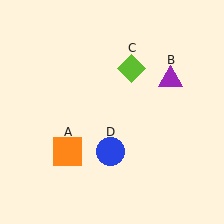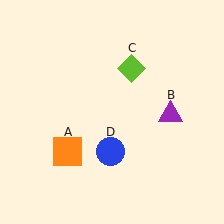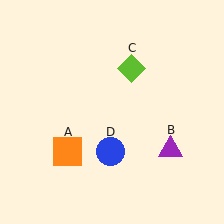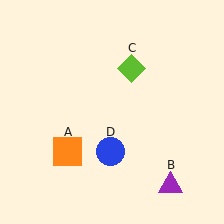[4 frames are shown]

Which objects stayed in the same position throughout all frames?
Orange square (object A) and lime diamond (object C) and blue circle (object D) remained stationary.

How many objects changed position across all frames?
1 object changed position: purple triangle (object B).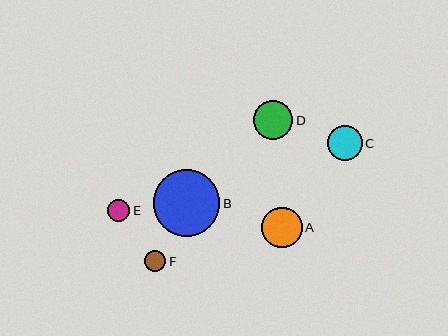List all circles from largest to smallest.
From largest to smallest: B, A, D, C, E, F.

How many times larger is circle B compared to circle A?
Circle B is approximately 1.6 times the size of circle A.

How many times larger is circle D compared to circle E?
Circle D is approximately 1.8 times the size of circle E.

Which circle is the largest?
Circle B is the largest with a size of approximately 67 pixels.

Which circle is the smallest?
Circle F is the smallest with a size of approximately 21 pixels.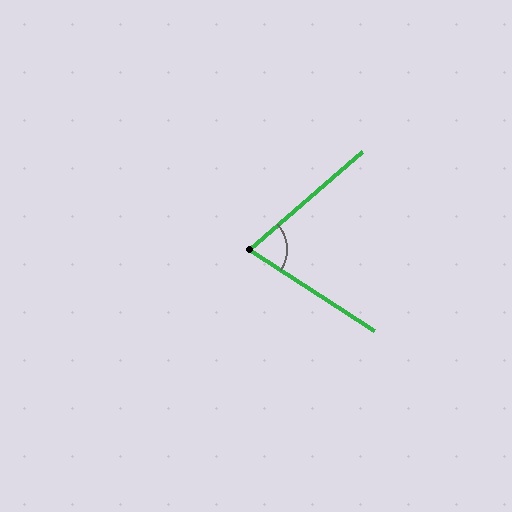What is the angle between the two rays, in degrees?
Approximately 74 degrees.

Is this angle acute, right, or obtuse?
It is acute.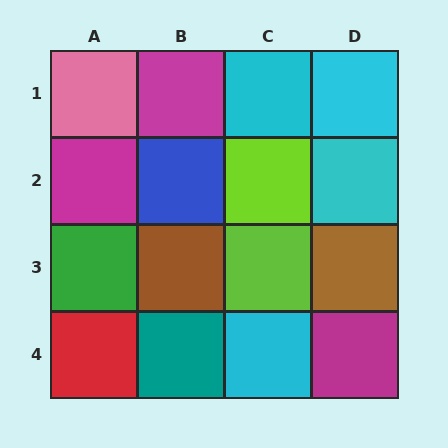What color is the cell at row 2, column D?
Cyan.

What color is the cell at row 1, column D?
Cyan.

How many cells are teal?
1 cell is teal.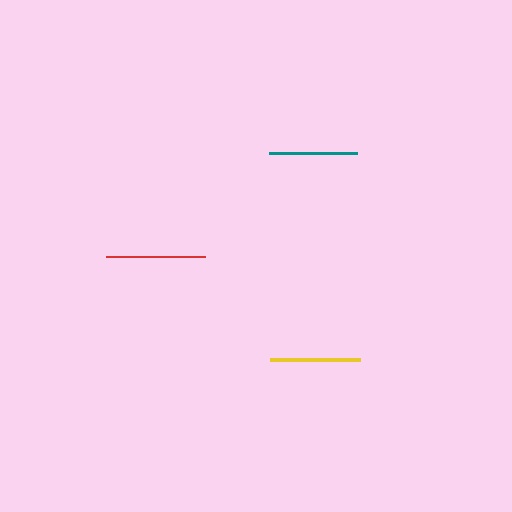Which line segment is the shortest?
The teal line is the shortest at approximately 87 pixels.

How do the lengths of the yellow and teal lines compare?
The yellow and teal lines are approximately the same length.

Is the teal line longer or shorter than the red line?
The red line is longer than the teal line.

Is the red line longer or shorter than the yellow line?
The red line is longer than the yellow line.